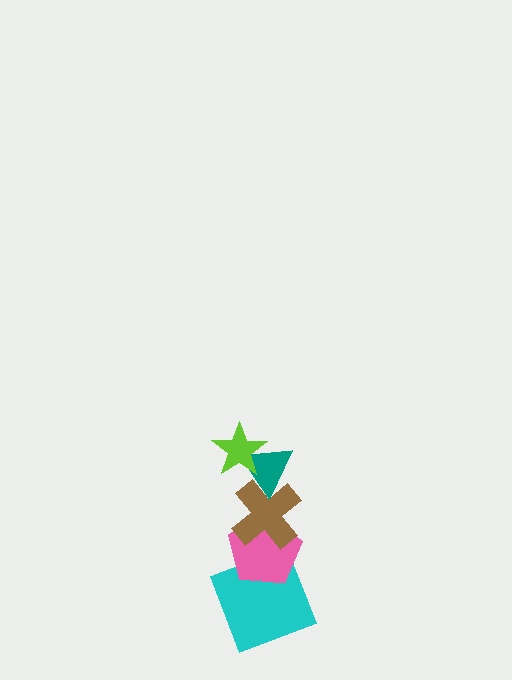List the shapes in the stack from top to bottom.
From top to bottom: the lime star, the teal triangle, the brown cross, the pink pentagon, the cyan square.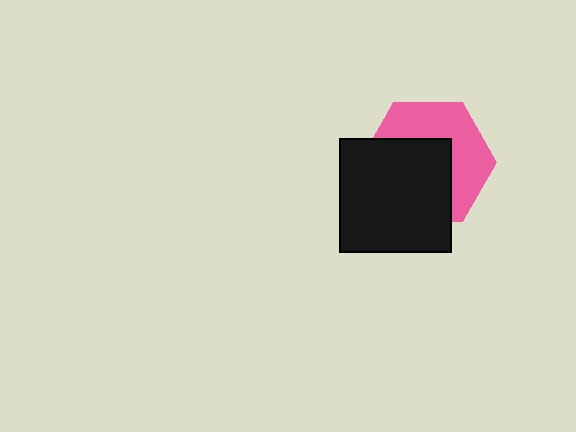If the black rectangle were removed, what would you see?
You would see the complete pink hexagon.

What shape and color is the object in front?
The object in front is a black rectangle.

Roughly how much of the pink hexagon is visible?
About half of it is visible (roughly 47%).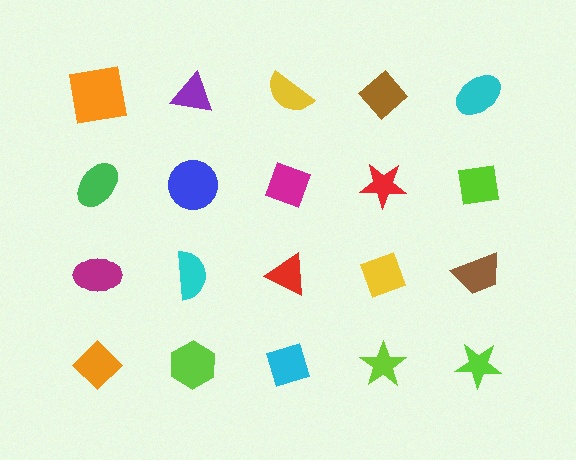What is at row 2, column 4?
A red star.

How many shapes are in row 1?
5 shapes.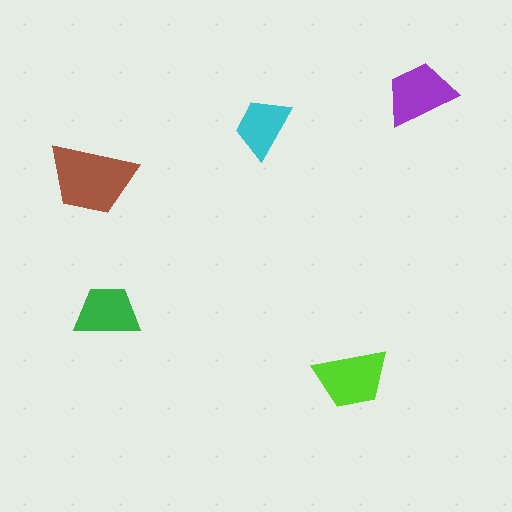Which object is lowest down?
The lime trapezoid is bottommost.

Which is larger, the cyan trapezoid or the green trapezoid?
The green one.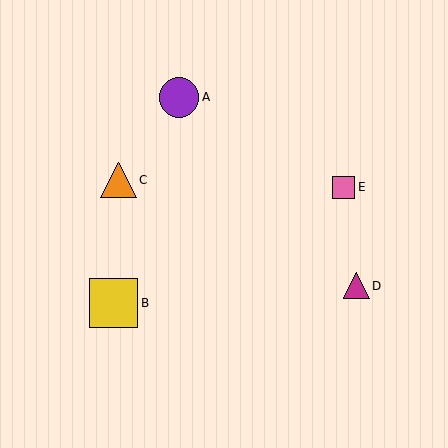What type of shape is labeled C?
Shape C is an orange triangle.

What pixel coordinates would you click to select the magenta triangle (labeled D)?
Click at (356, 286) to select the magenta triangle D.